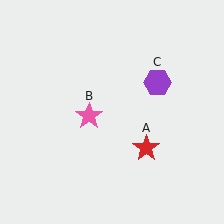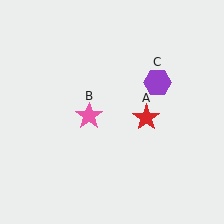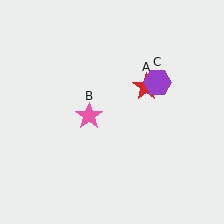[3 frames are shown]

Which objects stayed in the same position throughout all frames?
Pink star (object B) and purple hexagon (object C) remained stationary.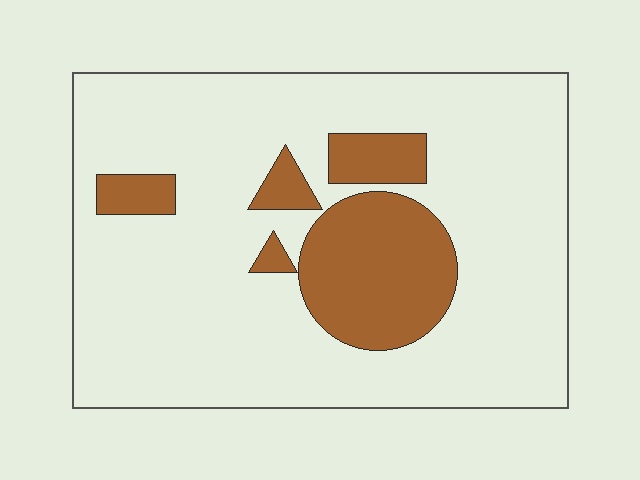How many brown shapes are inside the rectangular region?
5.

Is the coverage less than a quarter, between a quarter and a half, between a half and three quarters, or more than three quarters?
Less than a quarter.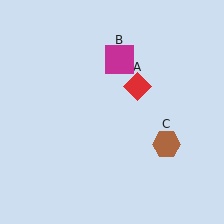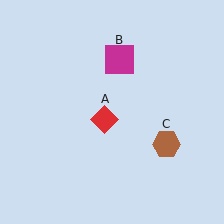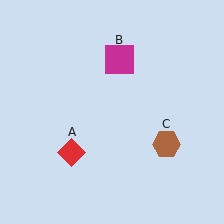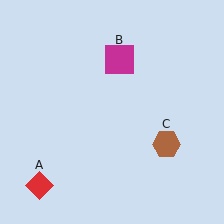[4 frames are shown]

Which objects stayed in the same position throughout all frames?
Magenta square (object B) and brown hexagon (object C) remained stationary.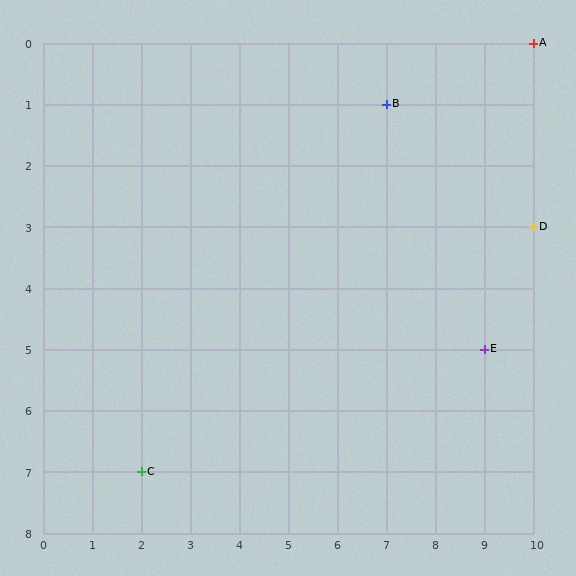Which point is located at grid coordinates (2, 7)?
Point C is at (2, 7).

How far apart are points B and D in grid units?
Points B and D are 3 columns and 2 rows apart (about 3.6 grid units diagonally).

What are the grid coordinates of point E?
Point E is at grid coordinates (9, 5).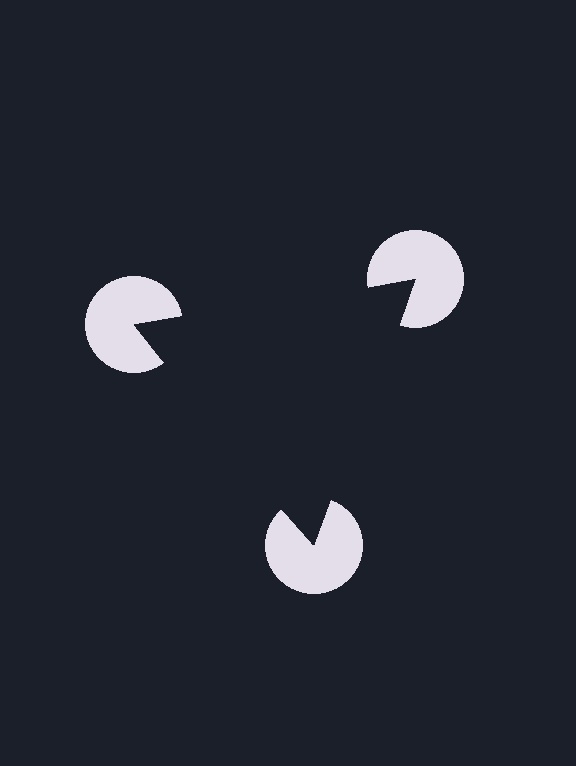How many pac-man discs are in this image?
There are 3 — one at each vertex of the illusory triangle.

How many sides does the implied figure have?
3 sides.